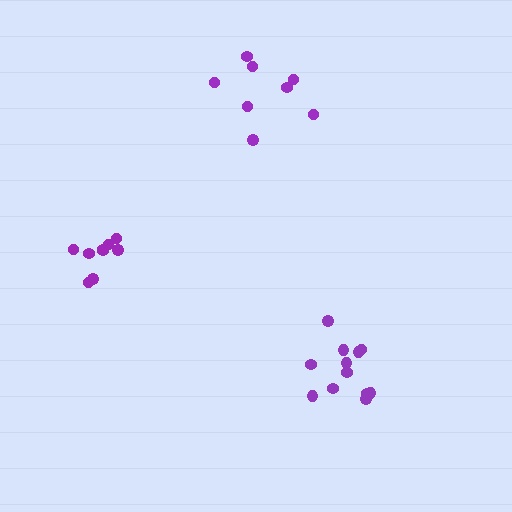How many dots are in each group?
Group 1: 9 dots, Group 2: 8 dots, Group 3: 12 dots (29 total).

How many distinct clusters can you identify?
There are 3 distinct clusters.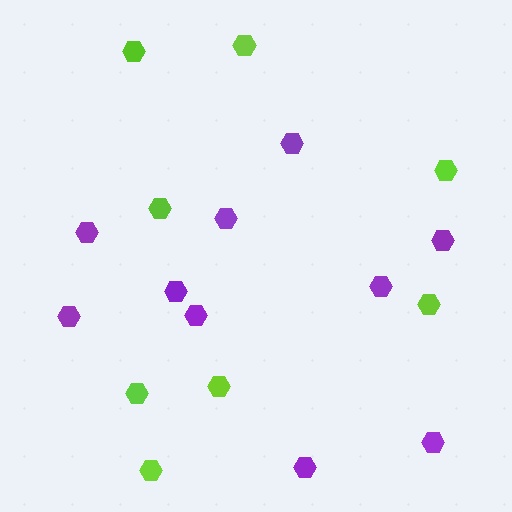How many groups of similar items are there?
There are 2 groups: one group of lime hexagons (8) and one group of purple hexagons (10).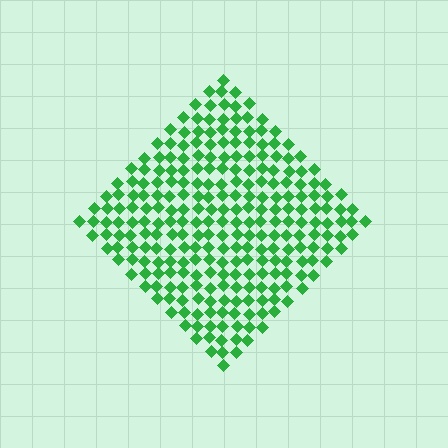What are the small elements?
The small elements are diamonds.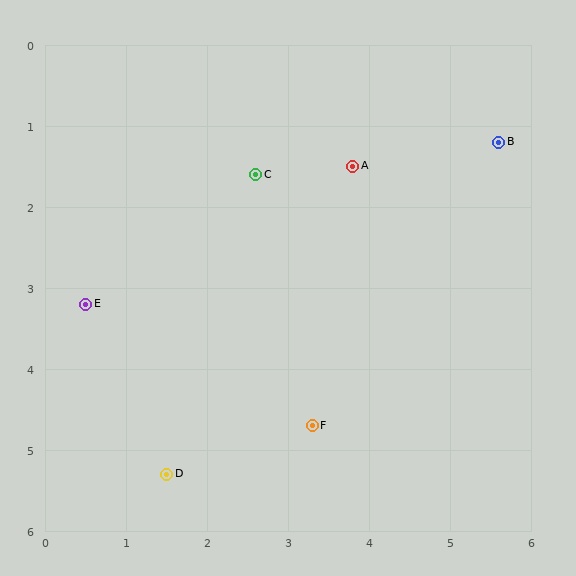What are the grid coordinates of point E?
Point E is at approximately (0.5, 3.2).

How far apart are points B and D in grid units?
Points B and D are about 5.8 grid units apart.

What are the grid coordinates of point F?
Point F is at approximately (3.3, 4.7).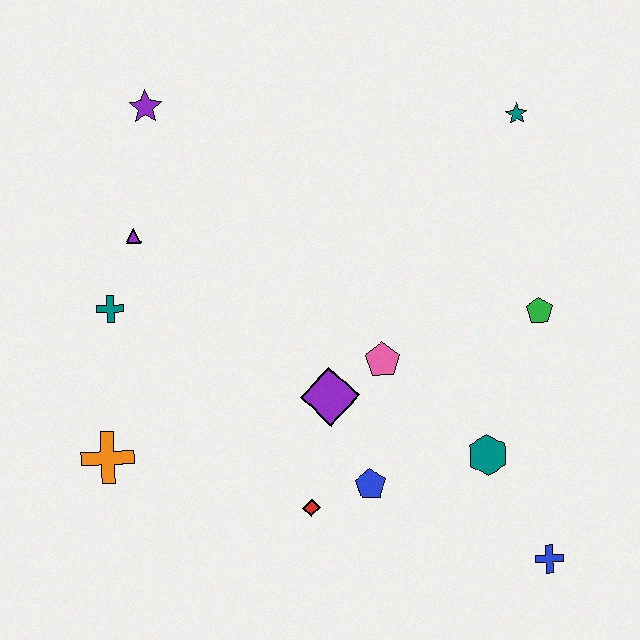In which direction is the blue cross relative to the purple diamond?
The blue cross is to the right of the purple diamond.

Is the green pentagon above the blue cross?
Yes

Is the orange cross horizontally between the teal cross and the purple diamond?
No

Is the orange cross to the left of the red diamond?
Yes